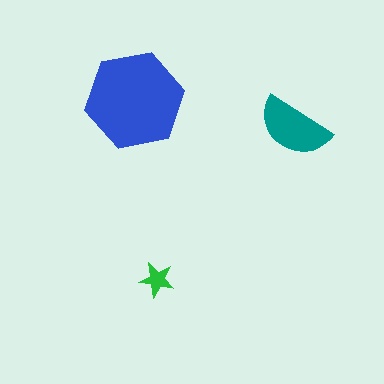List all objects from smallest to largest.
The green star, the teal semicircle, the blue hexagon.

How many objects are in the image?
There are 3 objects in the image.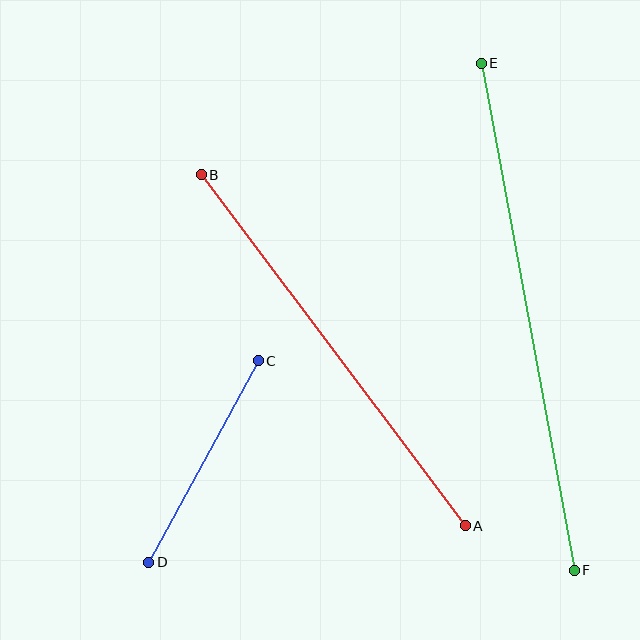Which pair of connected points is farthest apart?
Points E and F are farthest apart.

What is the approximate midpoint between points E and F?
The midpoint is at approximately (528, 317) pixels.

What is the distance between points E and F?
The distance is approximately 516 pixels.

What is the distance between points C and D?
The distance is approximately 230 pixels.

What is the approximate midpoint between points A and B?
The midpoint is at approximately (333, 350) pixels.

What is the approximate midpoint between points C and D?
The midpoint is at approximately (203, 461) pixels.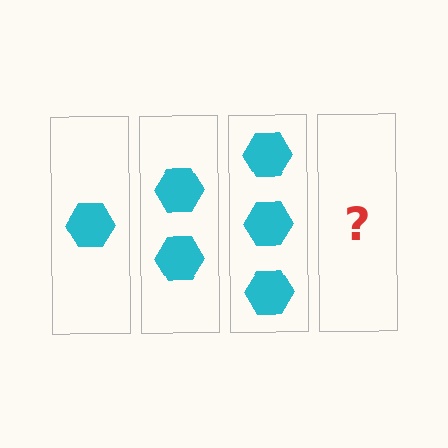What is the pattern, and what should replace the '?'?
The pattern is that each step adds one more hexagon. The '?' should be 4 hexagons.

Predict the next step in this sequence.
The next step is 4 hexagons.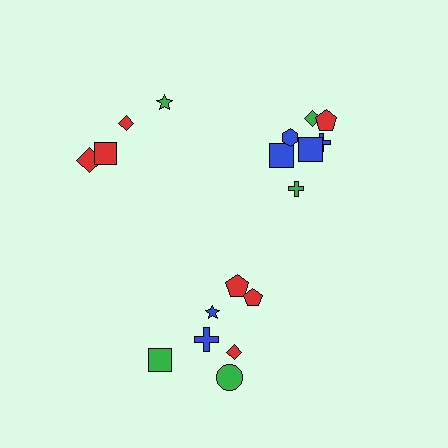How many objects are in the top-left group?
There are 4 objects.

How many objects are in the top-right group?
There are 7 objects.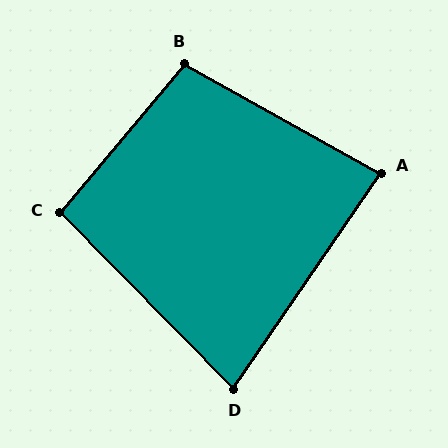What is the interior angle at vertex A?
Approximately 85 degrees (acute).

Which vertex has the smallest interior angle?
D, at approximately 79 degrees.